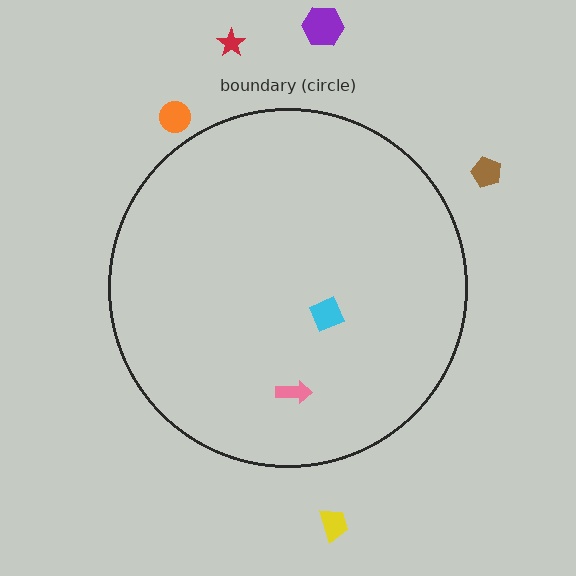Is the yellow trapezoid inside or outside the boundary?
Outside.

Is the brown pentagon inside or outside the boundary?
Outside.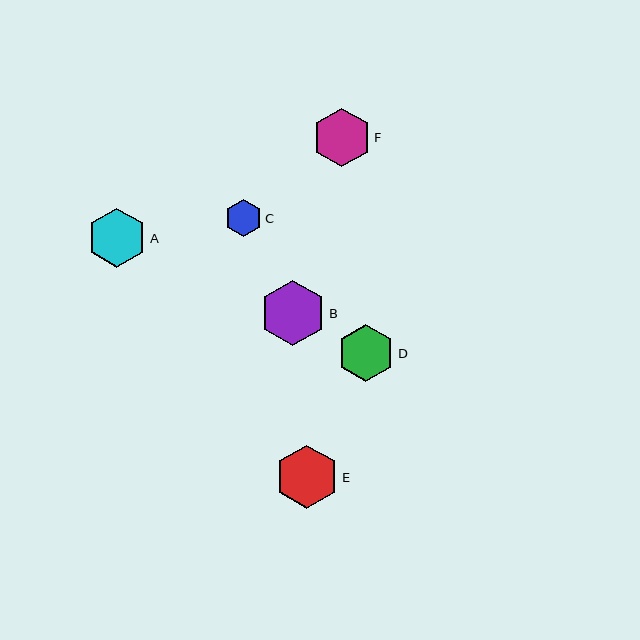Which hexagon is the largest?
Hexagon B is the largest with a size of approximately 66 pixels.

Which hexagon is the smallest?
Hexagon C is the smallest with a size of approximately 37 pixels.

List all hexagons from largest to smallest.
From largest to smallest: B, E, A, F, D, C.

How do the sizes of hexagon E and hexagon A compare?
Hexagon E and hexagon A are approximately the same size.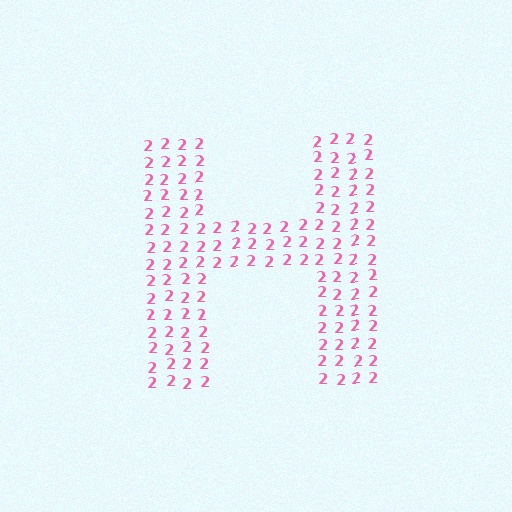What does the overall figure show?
The overall figure shows the letter H.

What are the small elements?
The small elements are digit 2's.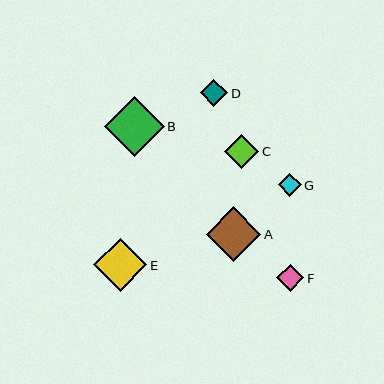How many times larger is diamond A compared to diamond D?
Diamond A is approximately 2.0 times the size of diamond D.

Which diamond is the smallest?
Diamond G is the smallest with a size of approximately 23 pixels.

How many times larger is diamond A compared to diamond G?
Diamond A is approximately 2.4 times the size of diamond G.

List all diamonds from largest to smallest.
From largest to smallest: B, A, E, C, D, F, G.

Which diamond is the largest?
Diamond B is the largest with a size of approximately 60 pixels.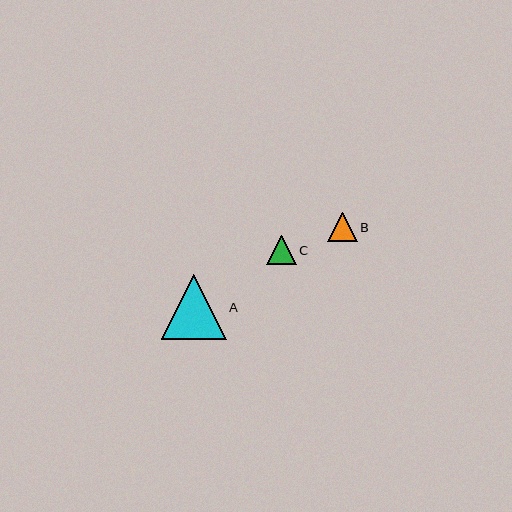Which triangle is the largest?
Triangle A is the largest with a size of approximately 65 pixels.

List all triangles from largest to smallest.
From largest to smallest: A, B, C.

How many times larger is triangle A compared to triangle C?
Triangle A is approximately 2.2 times the size of triangle C.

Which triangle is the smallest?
Triangle C is the smallest with a size of approximately 29 pixels.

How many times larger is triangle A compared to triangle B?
Triangle A is approximately 2.2 times the size of triangle B.